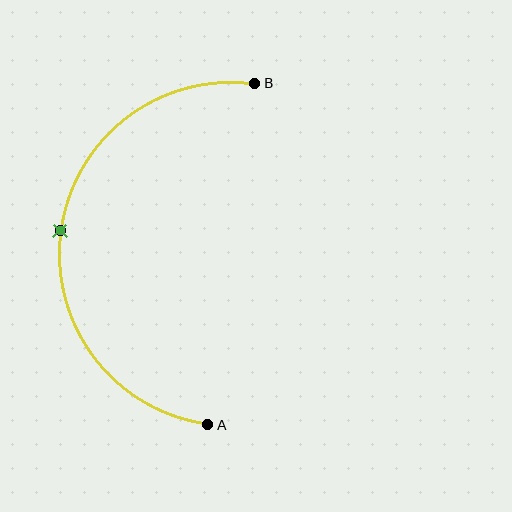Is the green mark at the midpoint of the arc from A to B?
Yes. The green mark lies on the arc at equal arc-length from both A and B — it is the arc midpoint.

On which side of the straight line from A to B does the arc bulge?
The arc bulges to the left of the straight line connecting A and B.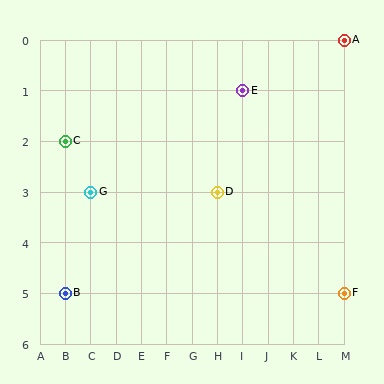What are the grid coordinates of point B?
Point B is at grid coordinates (B, 5).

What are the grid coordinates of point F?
Point F is at grid coordinates (M, 5).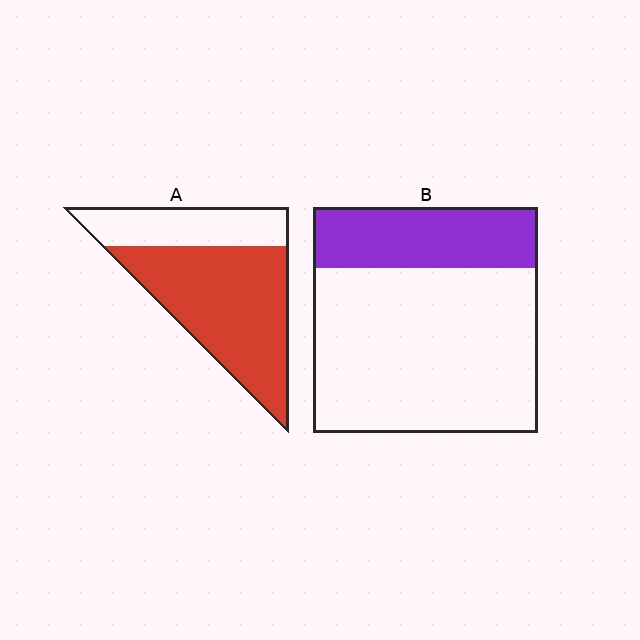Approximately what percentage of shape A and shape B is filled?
A is approximately 70% and B is approximately 25%.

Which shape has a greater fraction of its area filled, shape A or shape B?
Shape A.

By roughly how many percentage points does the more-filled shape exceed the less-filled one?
By roughly 40 percentage points (A over B).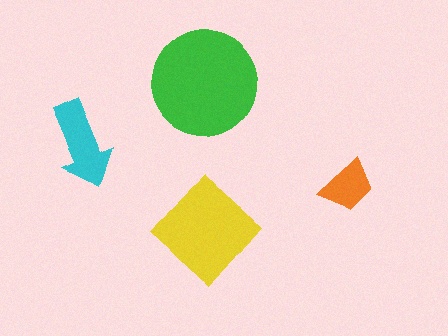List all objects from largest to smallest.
The green circle, the yellow diamond, the cyan arrow, the orange trapezoid.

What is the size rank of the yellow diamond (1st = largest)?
2nd.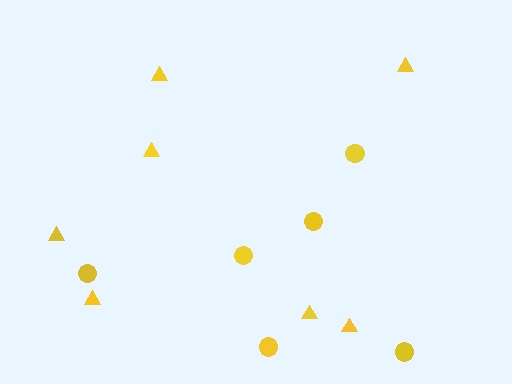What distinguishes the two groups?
There are 2 groups: one group of circles (6) and one group of triangles (7).